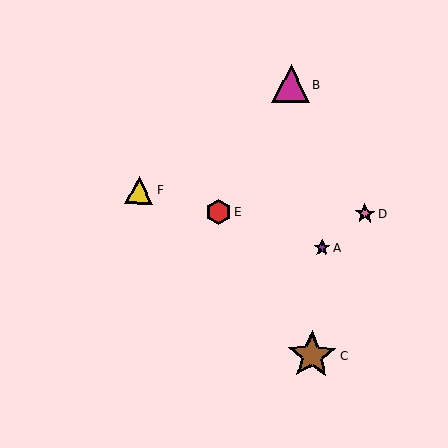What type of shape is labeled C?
Shape C is a brown star.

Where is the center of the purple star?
The center of the purple star is at (322, 248).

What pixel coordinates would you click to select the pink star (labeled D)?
Click at (365, 214) to select the pink star D.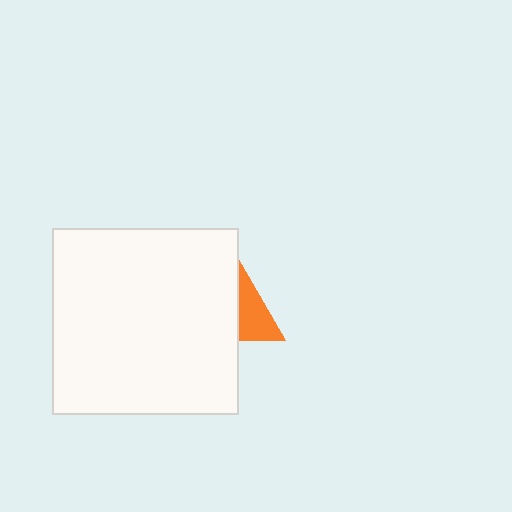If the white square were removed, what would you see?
You would see the complete orange triangle.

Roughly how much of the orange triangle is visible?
A small part of it is visible (roughly 35%).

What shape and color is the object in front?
The object in front is a white square.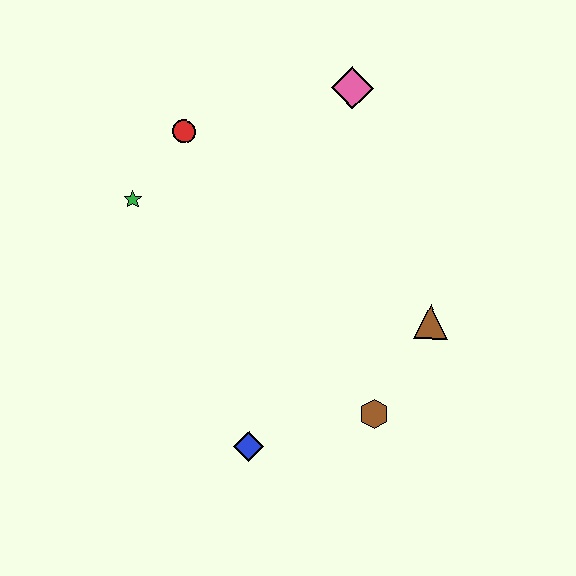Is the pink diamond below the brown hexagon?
No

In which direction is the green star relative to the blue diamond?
The green star is above the blue diamond.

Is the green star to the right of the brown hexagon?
No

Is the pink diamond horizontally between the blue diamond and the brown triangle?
Yes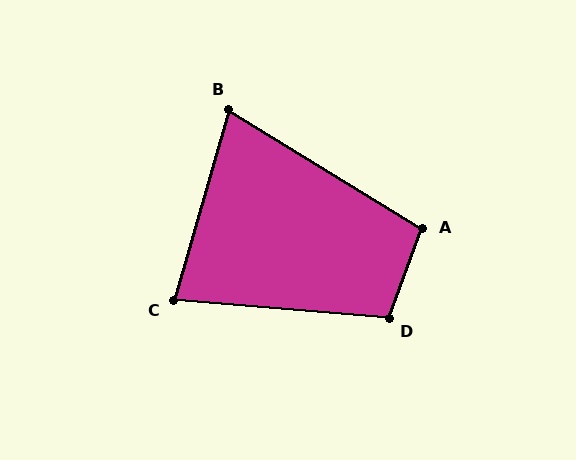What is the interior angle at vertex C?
Approximately 79 degrees (acute).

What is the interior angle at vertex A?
Approximately 101 degrees (obtuse).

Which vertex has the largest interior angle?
D, at approximately 105 degrees.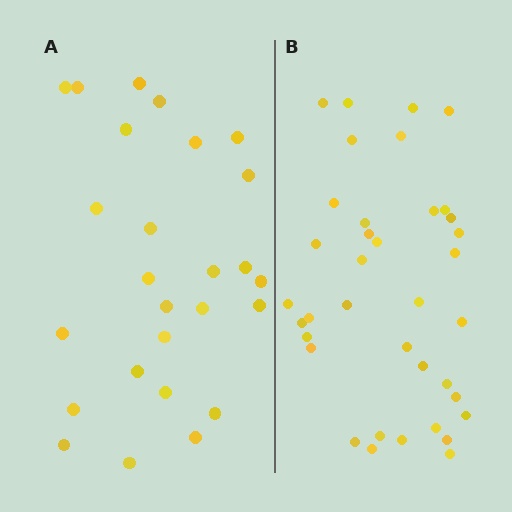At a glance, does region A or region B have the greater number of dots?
Region B (the right region) has more dots.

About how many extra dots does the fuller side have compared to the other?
Region B has roughly 12 or so more dots than region A.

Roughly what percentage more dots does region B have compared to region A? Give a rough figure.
About 40% more.